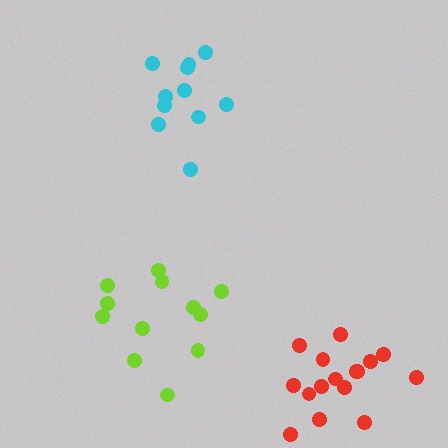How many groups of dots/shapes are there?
There are 3 groups.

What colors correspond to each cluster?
The clusters are colored: cyan, lime, red.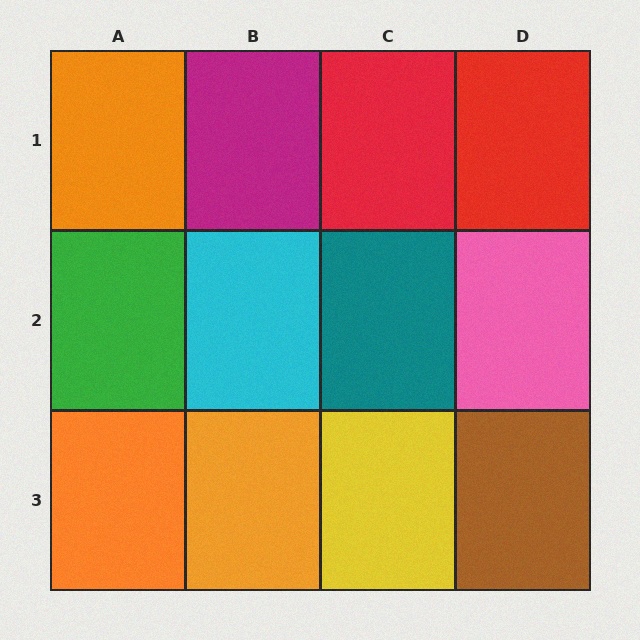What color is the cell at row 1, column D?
Red.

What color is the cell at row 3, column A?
Orange.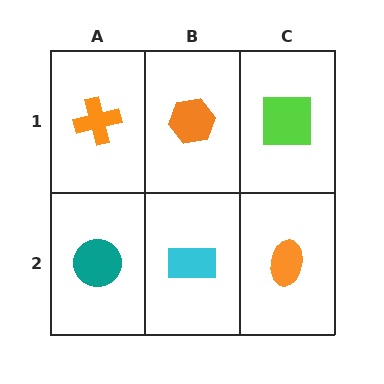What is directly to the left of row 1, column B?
An orange cross.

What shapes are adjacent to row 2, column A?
An orange cross (row 1, column A), a cyan rectangle (row 2, column B).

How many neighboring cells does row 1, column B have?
3.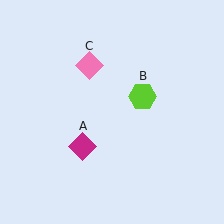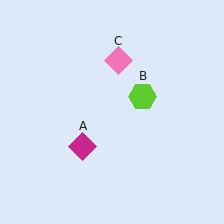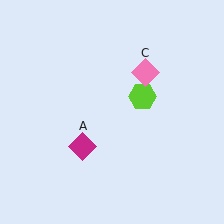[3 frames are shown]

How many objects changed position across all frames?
1 object changed position: pink diamond (object C).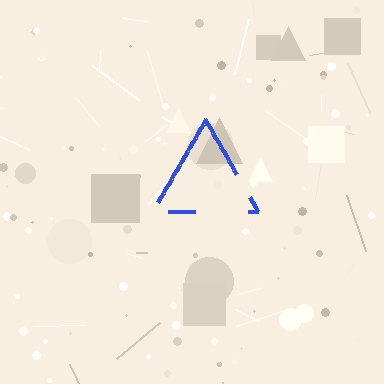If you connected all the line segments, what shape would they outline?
They would outline a triangle.